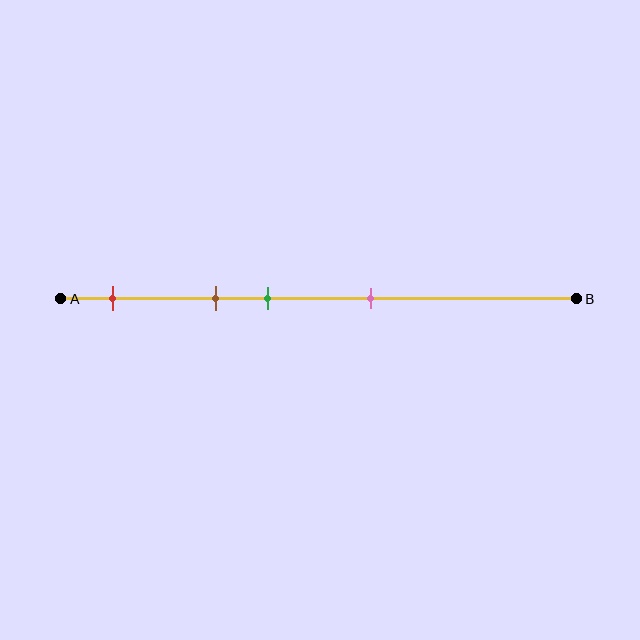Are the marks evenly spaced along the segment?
No, the marks are not evenly spaced.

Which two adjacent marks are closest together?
The brown and green marks are the closest adjacent pair.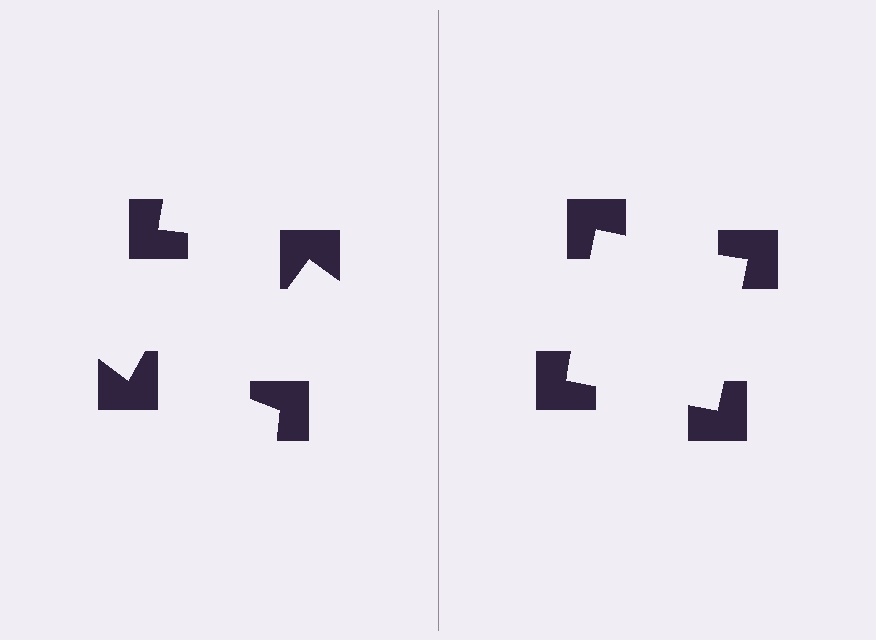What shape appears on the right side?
An illusory square.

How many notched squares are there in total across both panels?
8 — 4 on each side.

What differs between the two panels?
The notched squares are positioned identically on both sides; only the wedge orientations differ. On the right they align to a square; on the left they are misaligned.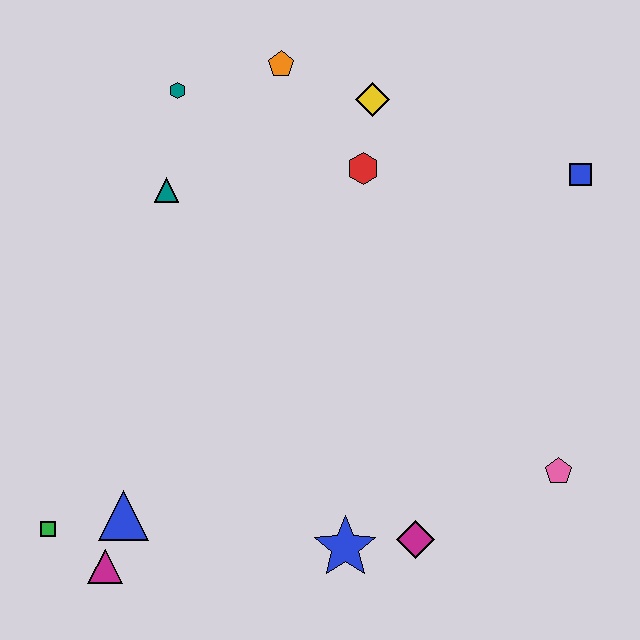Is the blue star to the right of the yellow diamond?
No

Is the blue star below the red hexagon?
Yes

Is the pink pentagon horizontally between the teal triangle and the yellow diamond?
No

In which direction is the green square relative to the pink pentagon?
The green square is to the left of the pink pentagon.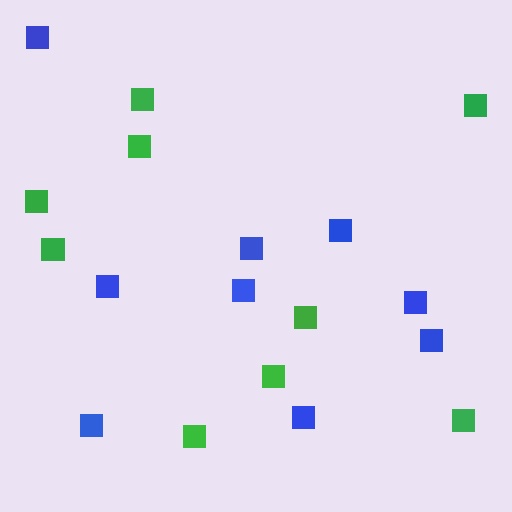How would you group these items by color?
There are 2 groups: one group of green squares (9) and one group of blue squares (9).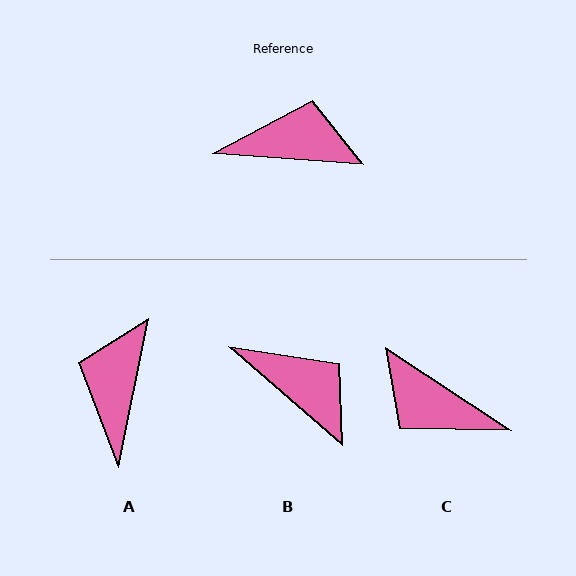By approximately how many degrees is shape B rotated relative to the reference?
Approximately 37 degrees clockwise.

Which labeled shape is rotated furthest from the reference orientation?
C, about 151 degrees away.